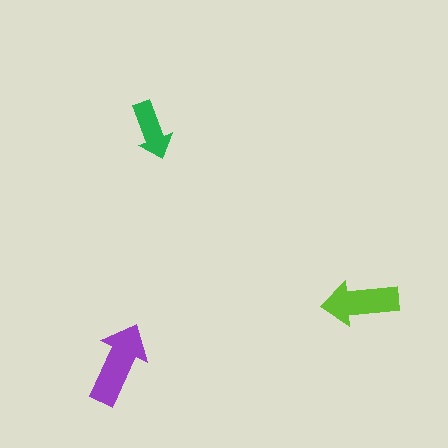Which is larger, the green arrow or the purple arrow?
The purple one.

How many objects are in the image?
There are 3 objects in the image.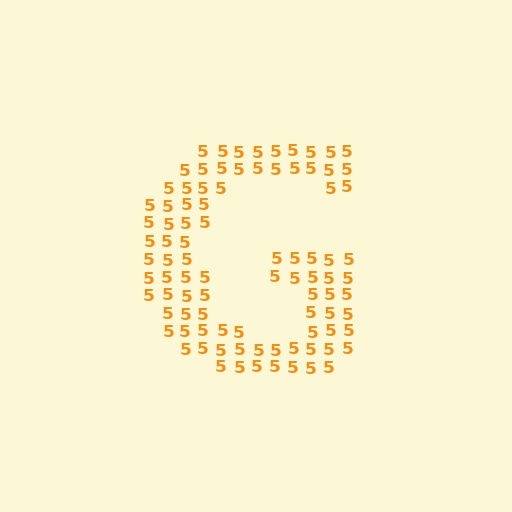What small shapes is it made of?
It is made of small digit 5's.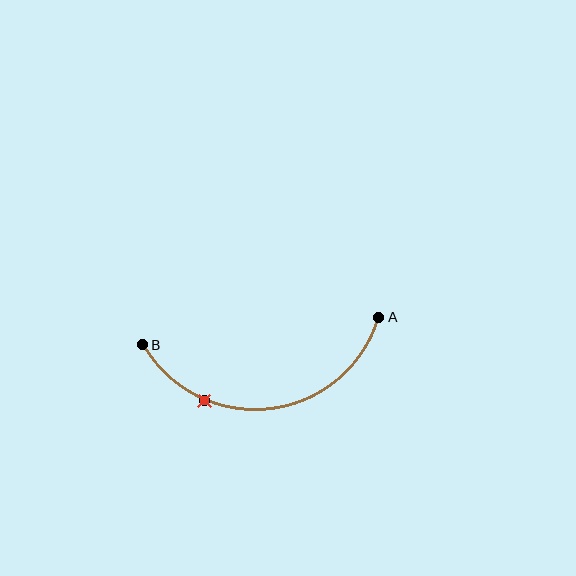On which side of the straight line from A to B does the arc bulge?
The arc bulges below the straight line connecting A and B.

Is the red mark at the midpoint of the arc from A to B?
No. The red mark lies on the arc but is closer to endpoint B. The arc midpoint would be at the point on the curve equidistant along the arc from both A and B.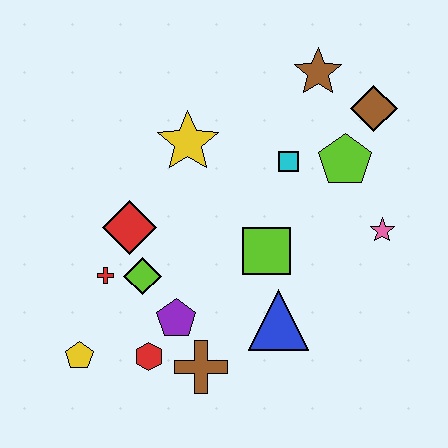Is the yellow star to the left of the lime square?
Yes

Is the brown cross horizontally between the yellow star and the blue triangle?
Yes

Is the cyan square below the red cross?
No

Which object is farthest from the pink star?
The yellow pentagon is farthest from the pink star.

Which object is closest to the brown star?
The brown diamond is closest to the brown star.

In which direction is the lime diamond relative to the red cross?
The lime diamond is to the right of the red cross.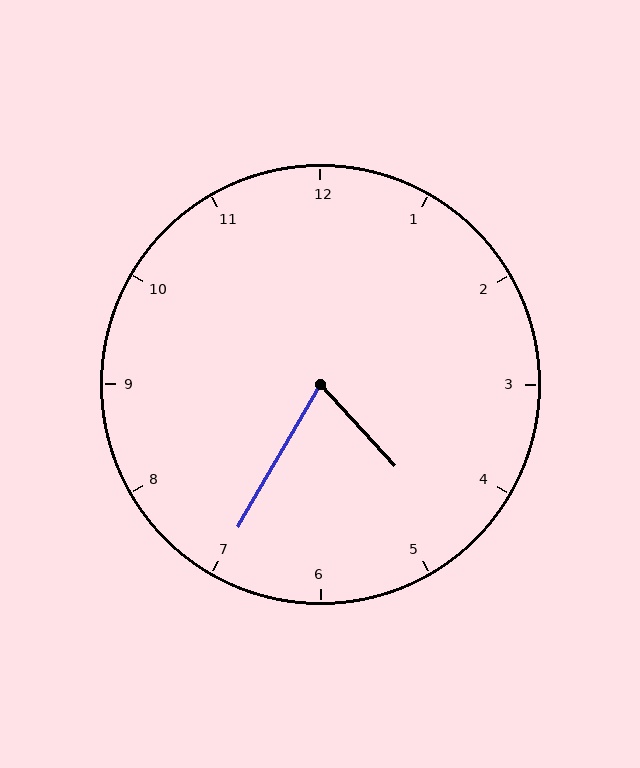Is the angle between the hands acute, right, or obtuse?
It is acute.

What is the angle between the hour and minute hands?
Approximately 72 degrees.